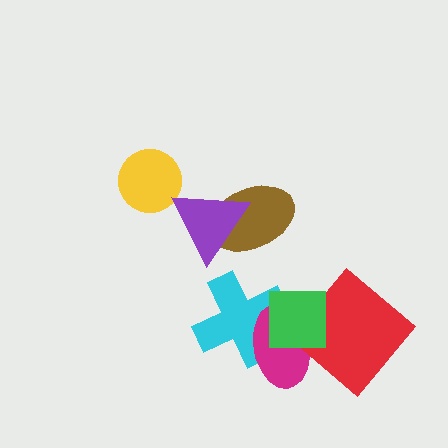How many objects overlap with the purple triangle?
1 object overlaps with the purple triangle.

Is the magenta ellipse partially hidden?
Yes, it is partially covered by another shape.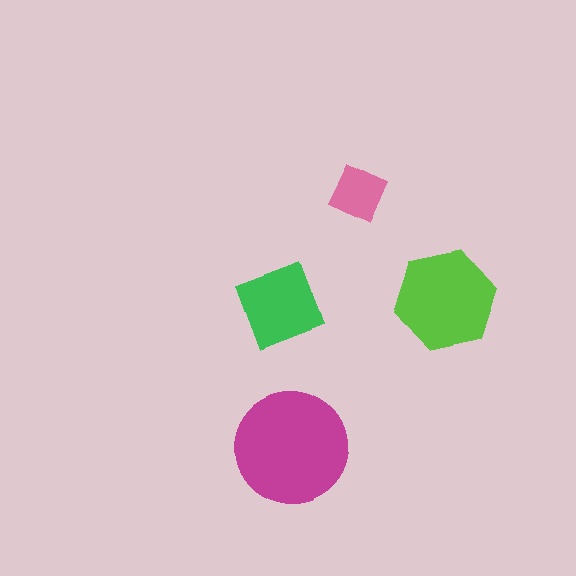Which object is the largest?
The magenta circle.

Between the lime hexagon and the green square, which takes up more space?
The lime hexagon.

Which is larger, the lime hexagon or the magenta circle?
The magenta circle.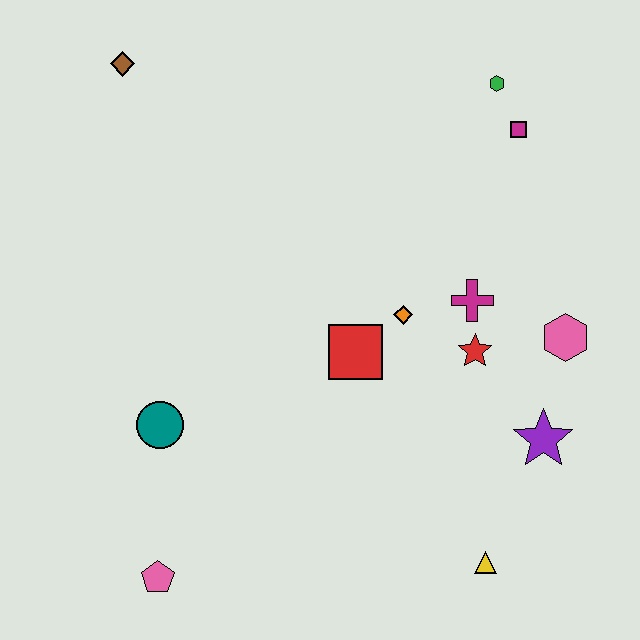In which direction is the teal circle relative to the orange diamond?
The teal circle is to the left of the orange diamond.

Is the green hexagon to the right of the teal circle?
Yes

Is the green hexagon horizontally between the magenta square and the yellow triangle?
Yes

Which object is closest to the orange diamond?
The red square is closest to the orange diamond.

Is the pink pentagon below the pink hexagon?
Yes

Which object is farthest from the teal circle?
The green hexagon is farthest from the teal circle.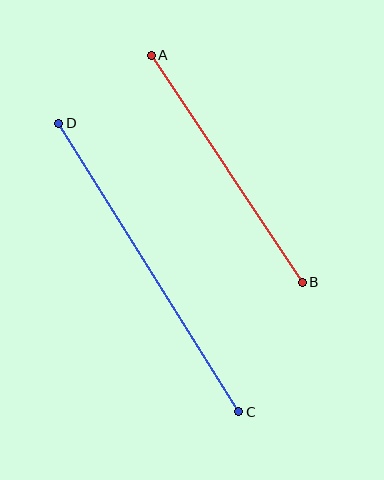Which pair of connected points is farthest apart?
Points C and D are farthest apart.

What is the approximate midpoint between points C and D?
The midpoint is at approximately (149, 268) pixels.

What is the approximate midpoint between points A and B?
The midpoint is at approximately (227, 169) pixels.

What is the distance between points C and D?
The distance is approximately 340 pixels.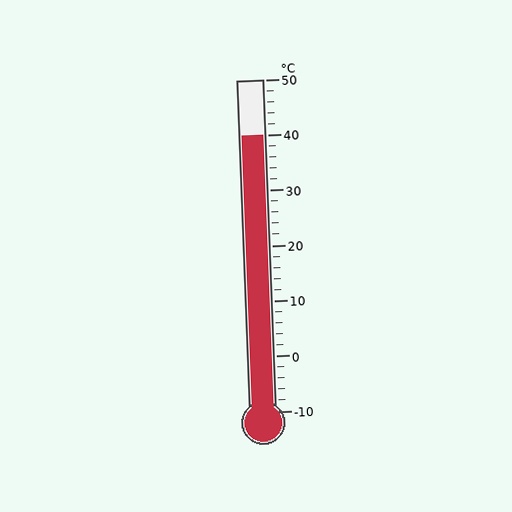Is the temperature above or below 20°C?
The temperature is above 20°C.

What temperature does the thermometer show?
The thermometer shows approximately 40°C.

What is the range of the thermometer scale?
The thermometer scale ranges from -10°C to 50°C.